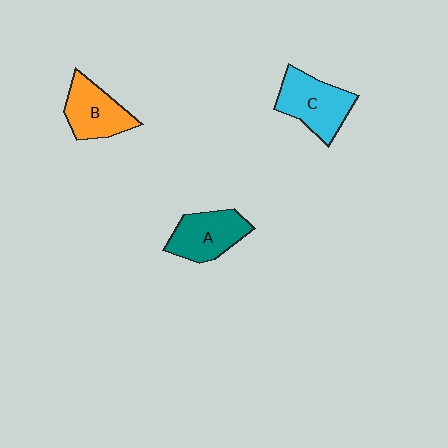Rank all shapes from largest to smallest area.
From largest to smallest: C (cyan), A (teal), B (orange).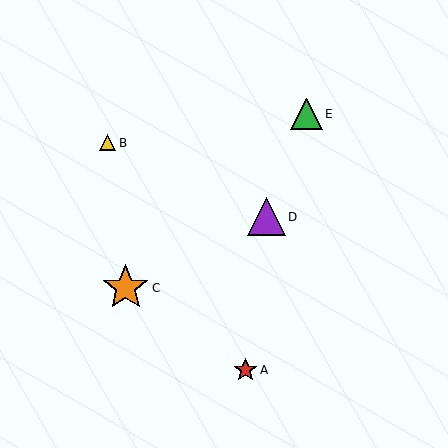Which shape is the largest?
The orange star (labeled C) is the largest.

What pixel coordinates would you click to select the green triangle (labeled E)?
Click at (307, 114) to select the green triangle E.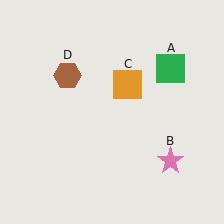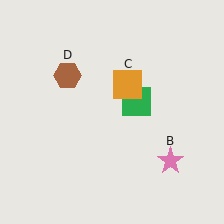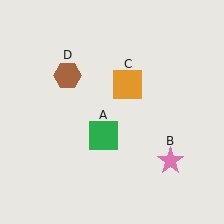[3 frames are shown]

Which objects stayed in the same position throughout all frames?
Pink star (object B) and orange square (object C) and brown hexagon (object D) remained stationary.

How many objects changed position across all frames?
1 object changed position: green square (object A).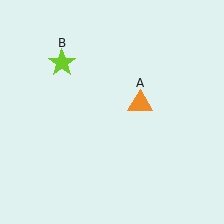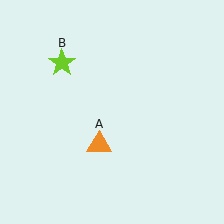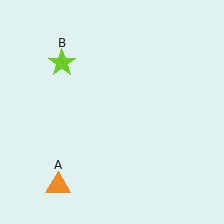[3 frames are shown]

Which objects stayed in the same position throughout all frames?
Lime star (object B) remained stationary.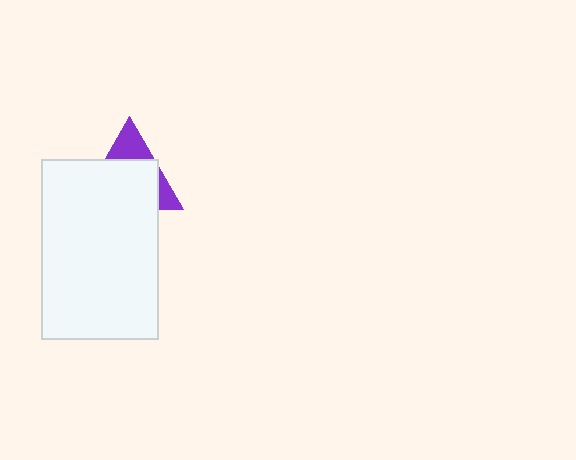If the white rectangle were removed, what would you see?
You would see the complete purple triangle.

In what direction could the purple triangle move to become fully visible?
The purple triangle could move up. That would shift it out from behind the white rectangle entirely.